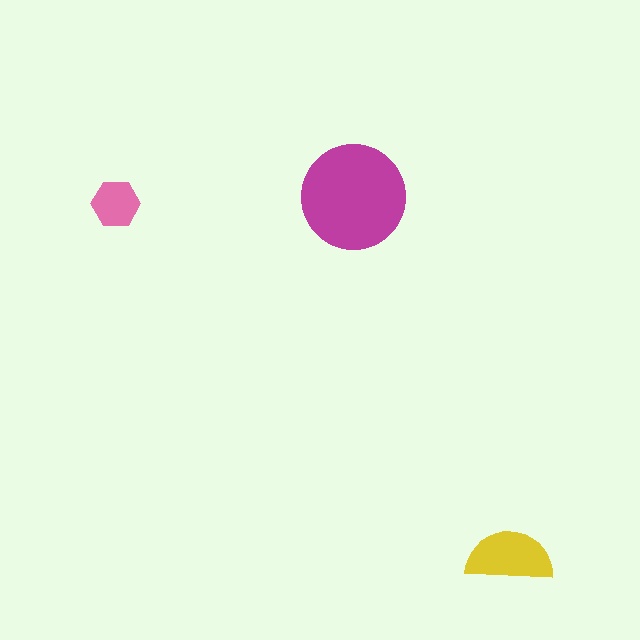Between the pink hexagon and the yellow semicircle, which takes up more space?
The yellow semicircle.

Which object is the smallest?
The pink hexagon.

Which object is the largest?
The magenta circle.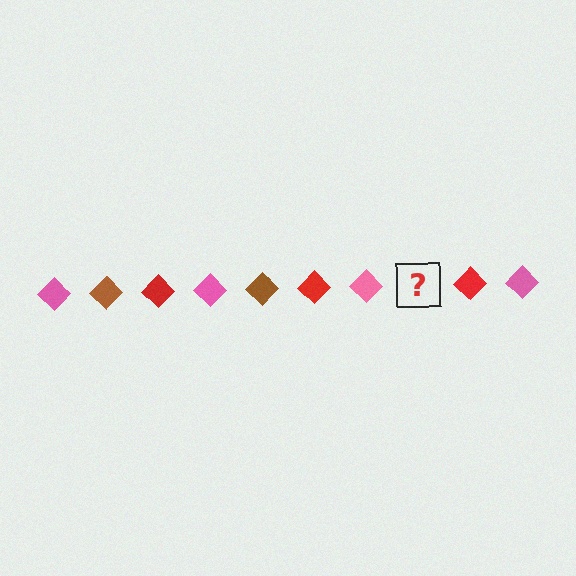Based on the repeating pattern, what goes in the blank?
The blank should be a brown diamond.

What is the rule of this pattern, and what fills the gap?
The rule is that the pattern cycles through pink, brown, red diamonds. The gap should be filled with a brown diamond.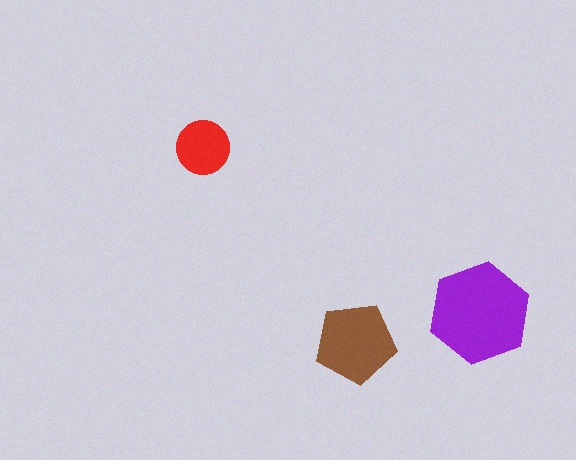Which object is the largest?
The purple hexagon.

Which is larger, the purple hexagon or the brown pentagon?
The purple hexagon.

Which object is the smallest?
The red circle.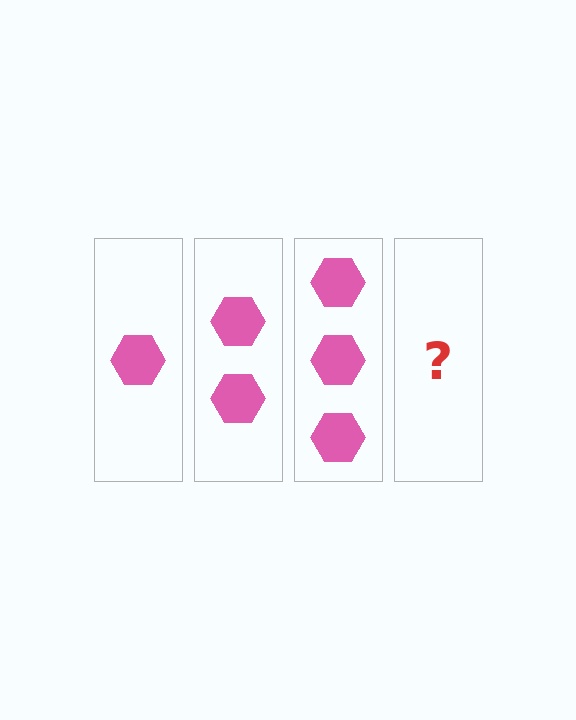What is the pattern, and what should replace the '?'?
The pattern is that each step adds one more hexagon. The '?' should be 4 hexagons.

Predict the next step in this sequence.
The next step is 4 hexagons.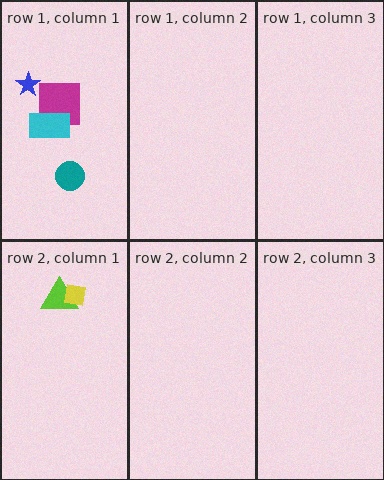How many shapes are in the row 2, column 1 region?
2.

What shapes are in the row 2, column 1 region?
The lime triangle, the yellow square.